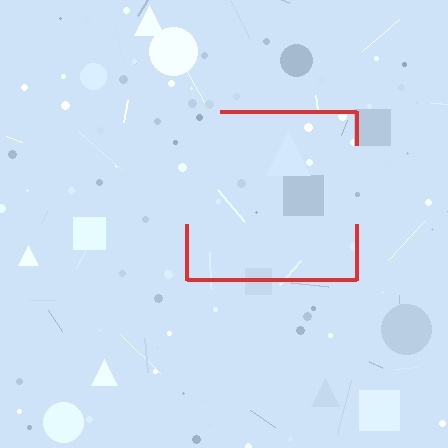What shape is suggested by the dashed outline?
The dashed outline suggests a square.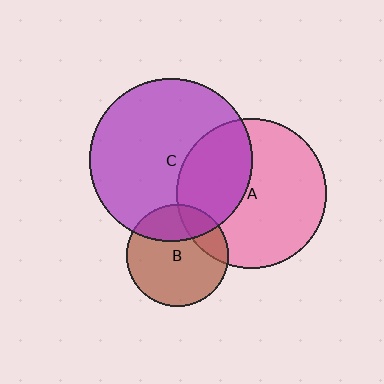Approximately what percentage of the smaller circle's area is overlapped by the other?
Approximately 30%.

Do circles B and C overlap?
Yes.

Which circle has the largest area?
Circle C (purple).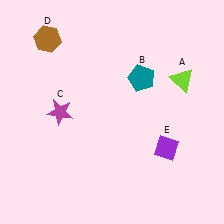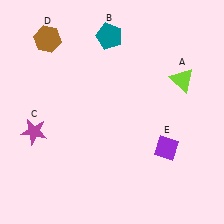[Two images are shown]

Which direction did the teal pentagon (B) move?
The teal pentagon (B) moved up.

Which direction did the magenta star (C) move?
The magenta star (C) moved left.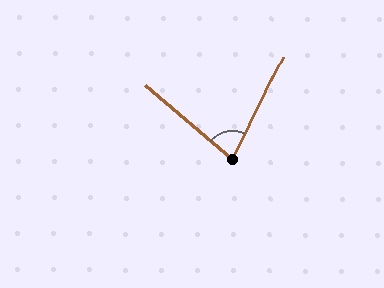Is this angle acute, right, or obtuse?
It is acute.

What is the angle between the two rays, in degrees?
Approximately 76 degrees.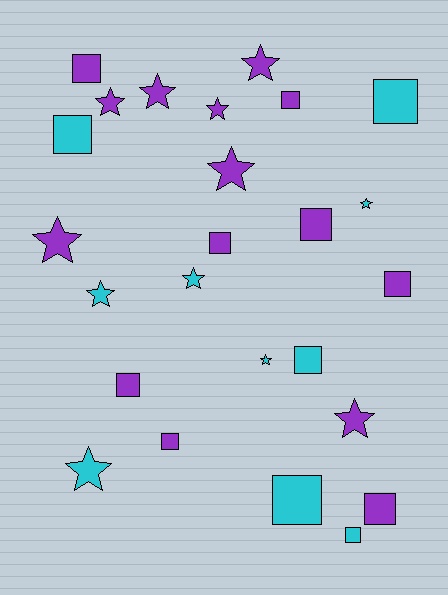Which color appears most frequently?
Purple, with 15 objects.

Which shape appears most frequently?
Square, with 13 objects.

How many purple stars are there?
There are 7 purple stars.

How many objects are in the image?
There are 25 objects.